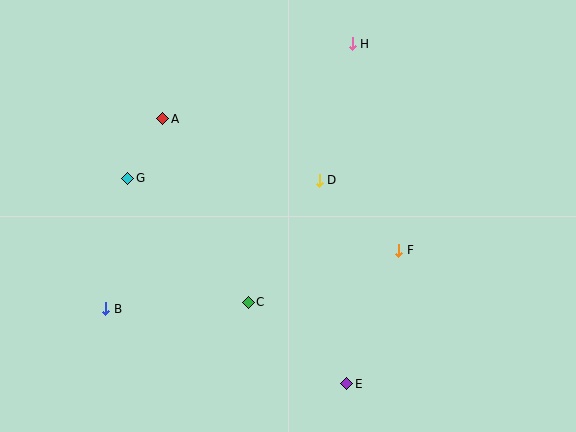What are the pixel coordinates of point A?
Point A is at (163, 119).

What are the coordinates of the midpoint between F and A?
The midpoint between F and A is at (281, 184).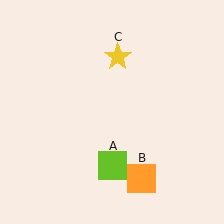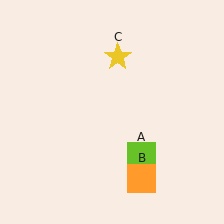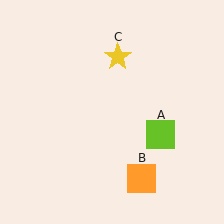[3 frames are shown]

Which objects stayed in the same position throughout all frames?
Orange square (object B) and yellow star (object C) remained stationary.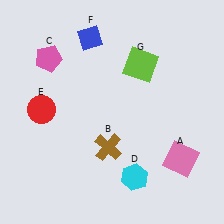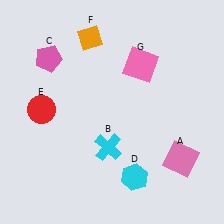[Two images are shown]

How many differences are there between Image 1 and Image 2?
There are 3 differences between the two images.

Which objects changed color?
B changed from brown to cyan. F changed from blue to orange. G changed from lime to pink.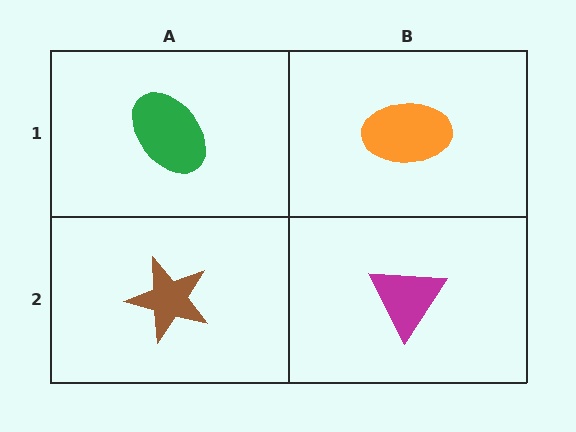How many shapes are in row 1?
2 shapes.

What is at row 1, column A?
A green ellipse.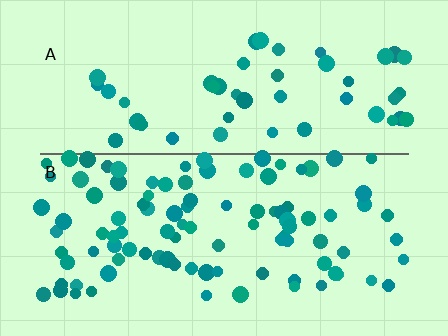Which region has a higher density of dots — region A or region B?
B (the bottom).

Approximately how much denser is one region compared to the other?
Approximately 2.0× — region B over region A.